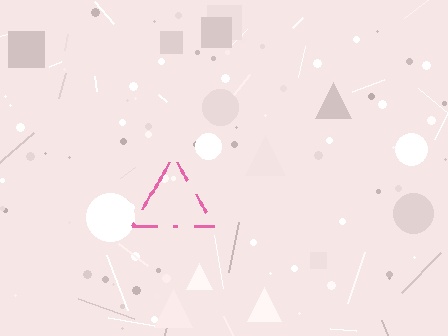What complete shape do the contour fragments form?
The contour fragments form a triangle.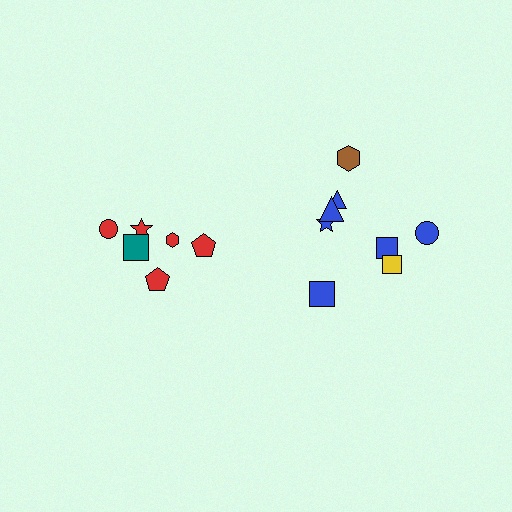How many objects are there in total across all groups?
There are 14 objects.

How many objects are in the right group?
There are 8 objects.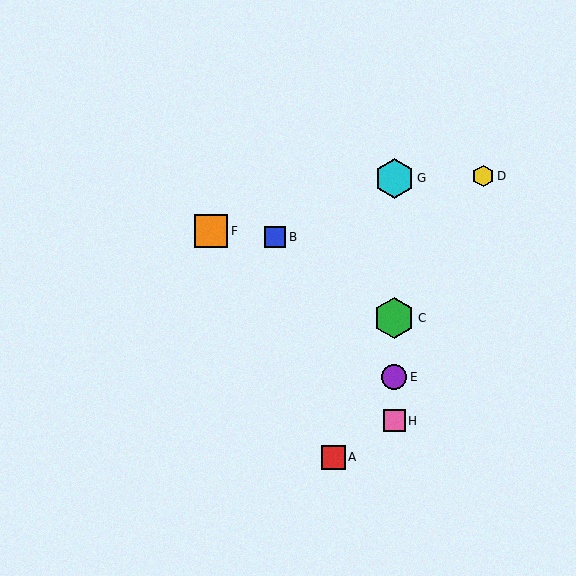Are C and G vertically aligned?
Yes, both are at x≈394.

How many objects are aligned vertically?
4 objects (C, E, G, H) are aligned vertically.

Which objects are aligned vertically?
Objects C, E, G, H are aligned vertically.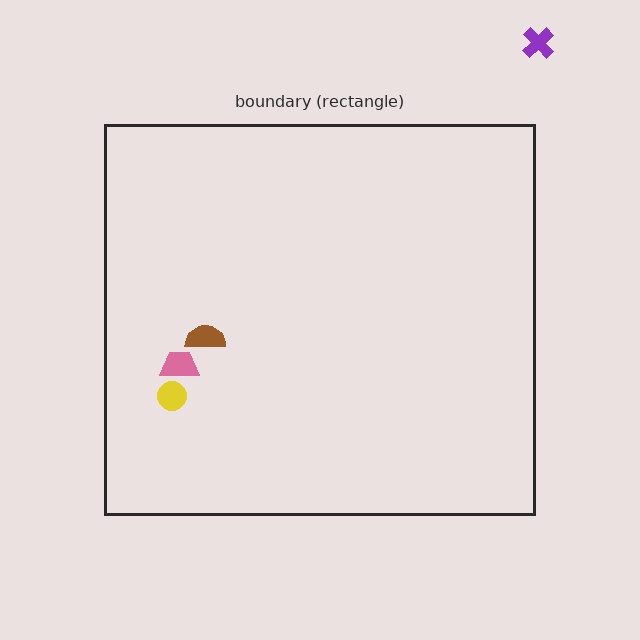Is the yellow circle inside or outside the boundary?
Inside.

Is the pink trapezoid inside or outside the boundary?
Inside.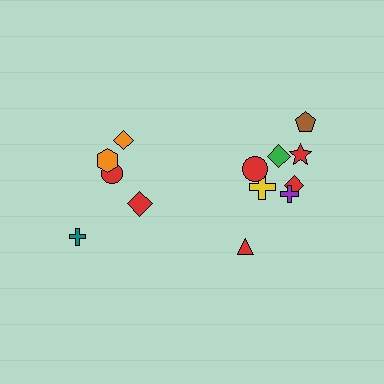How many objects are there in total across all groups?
There are 13 objects.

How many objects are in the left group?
There are 5 objects.